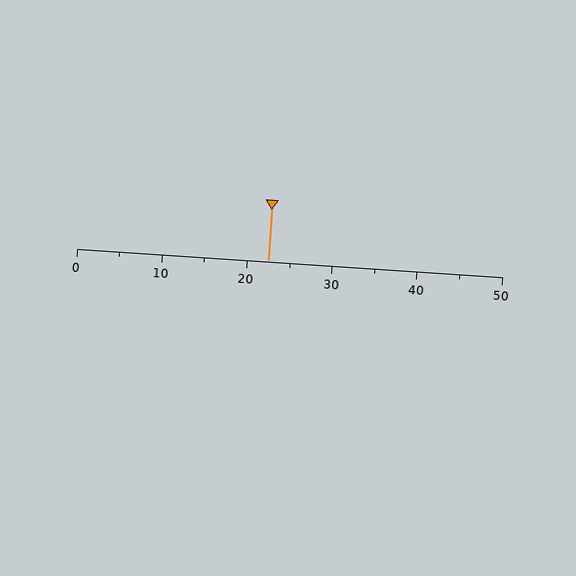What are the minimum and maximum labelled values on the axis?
The axis runs from 0 to 50.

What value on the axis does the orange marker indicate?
The marker indicates approximately 22.5.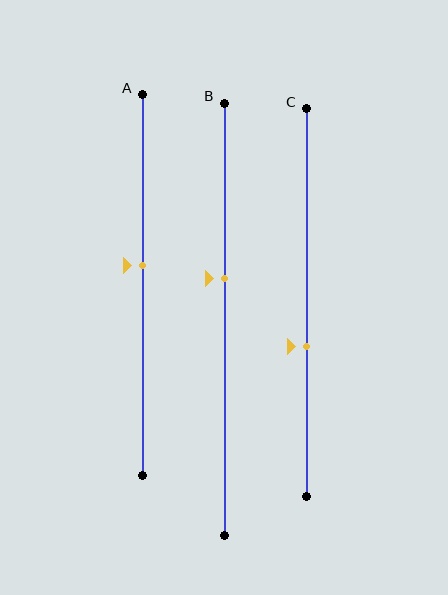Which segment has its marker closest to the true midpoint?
Segment A has its marker closest to the true midpoint.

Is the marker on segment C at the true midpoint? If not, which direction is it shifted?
No, the marker on segment C is shifted downward by about 11% of the segment length.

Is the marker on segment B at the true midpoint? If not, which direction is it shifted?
No, the marker on segment B is shifted upward by about 9% of the segment length.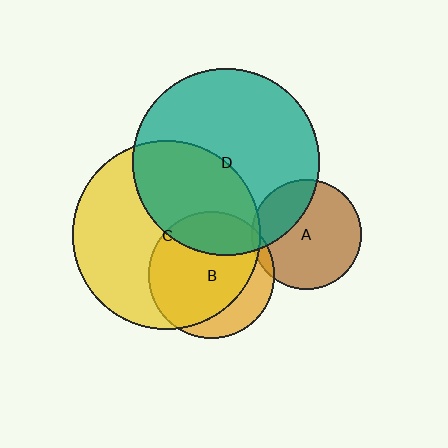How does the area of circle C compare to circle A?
Approximately 2.9 times.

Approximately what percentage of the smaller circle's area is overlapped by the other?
Approximately 5%.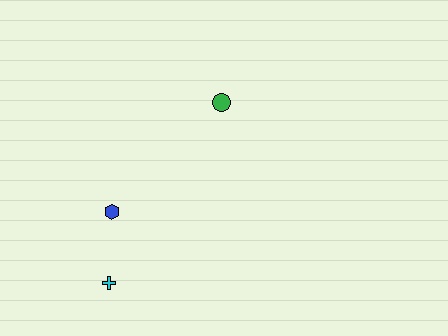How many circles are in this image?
There is 1 circle.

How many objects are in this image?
There are 3 objects.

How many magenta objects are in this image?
There are no magenta objects.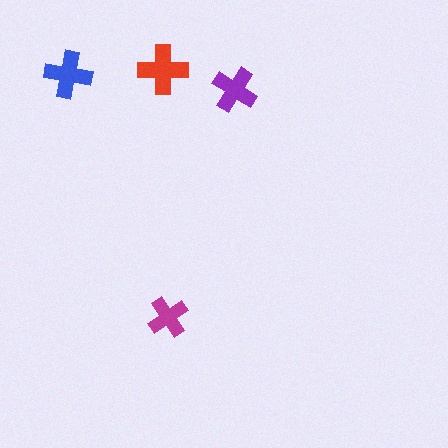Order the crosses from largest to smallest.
the red one, the blue one, the purple one, the magenta one.